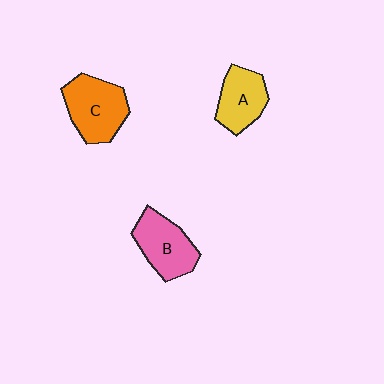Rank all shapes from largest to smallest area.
From largest to smallest: C (orange), B (pink), A (yellow).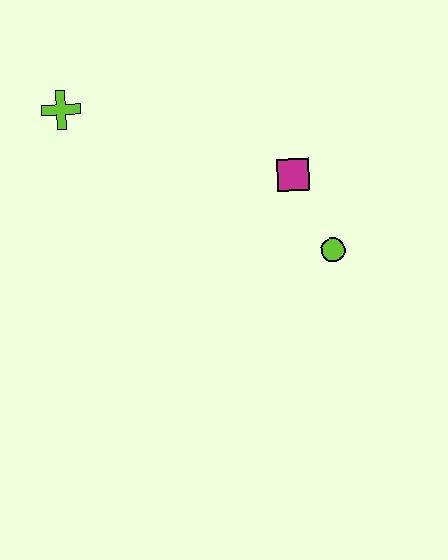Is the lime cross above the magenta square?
Yes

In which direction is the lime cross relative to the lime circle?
The lime cross is to the left of the lime circle.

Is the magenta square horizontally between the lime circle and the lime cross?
Yes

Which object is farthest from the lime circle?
The lime cross is farthest from the lime circle.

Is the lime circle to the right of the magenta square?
Yes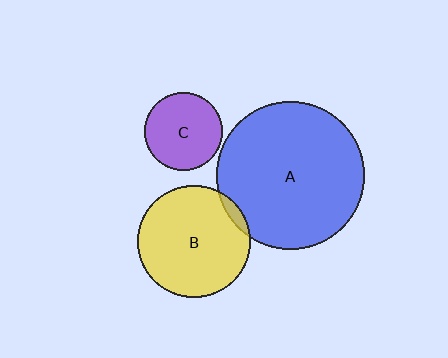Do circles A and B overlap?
Yes.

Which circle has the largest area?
Circle A (blue).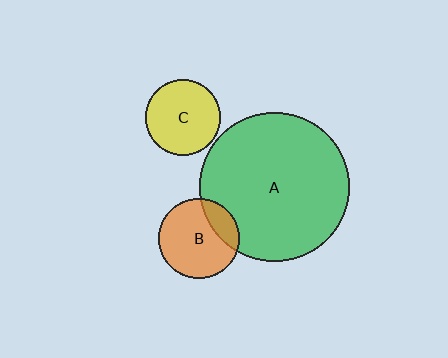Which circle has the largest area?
Circle A (green).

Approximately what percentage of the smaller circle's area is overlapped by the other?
Approximately 20%.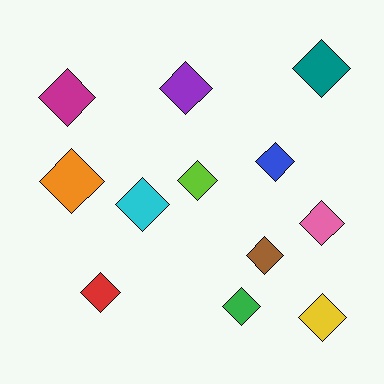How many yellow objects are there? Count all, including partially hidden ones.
There is 1 yellow object.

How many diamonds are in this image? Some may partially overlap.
There are 12 diamonds.